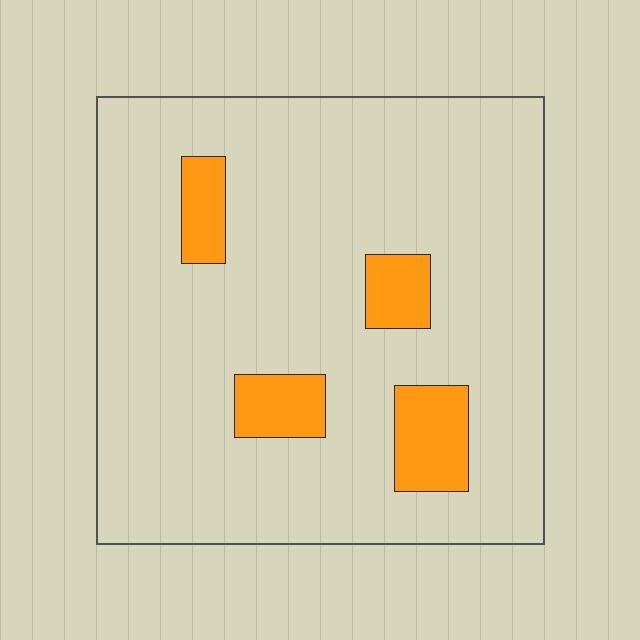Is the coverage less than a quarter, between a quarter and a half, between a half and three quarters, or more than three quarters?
Less than a quarter.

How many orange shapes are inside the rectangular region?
4.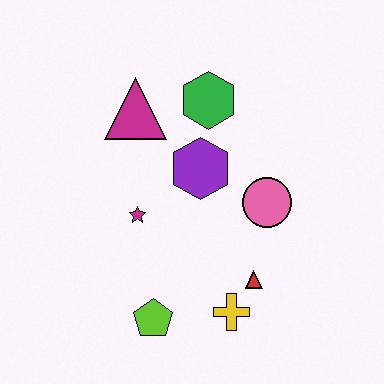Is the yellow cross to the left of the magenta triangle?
No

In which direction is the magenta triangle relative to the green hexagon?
The magenta triangle is to the left of the green hexagon.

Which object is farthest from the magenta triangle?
The yellow cross is farthest from the magenta triangle.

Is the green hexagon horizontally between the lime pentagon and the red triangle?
Yes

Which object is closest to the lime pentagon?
The yellow cross is closest to the lime pentagon.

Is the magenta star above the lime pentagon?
Yes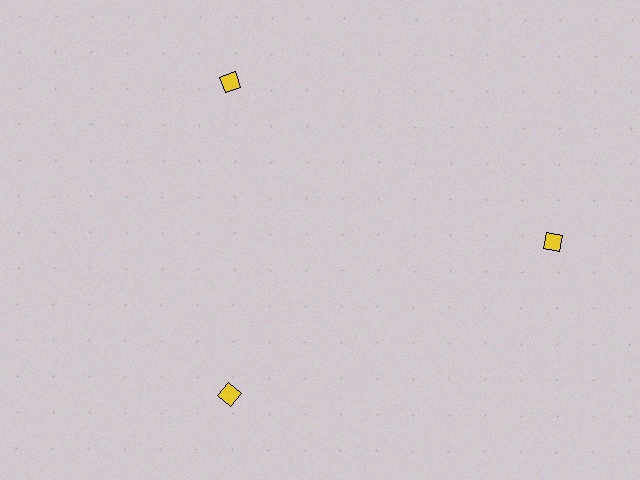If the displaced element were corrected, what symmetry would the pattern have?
It would have 3-fold rotational symmetry — the pattern would map onto itself every 120 degrees.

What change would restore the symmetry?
The symmetry would be restored by moving it inward, back onto the ring so that all 3 diamonds sit at equal angles and equal distance from the center.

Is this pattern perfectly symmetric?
No. The 3 yellow diamonds are arranged in a ring, but one element near the 3 o'clock position is pushed outward from the center, breaking the 3-fold rotational symmetry.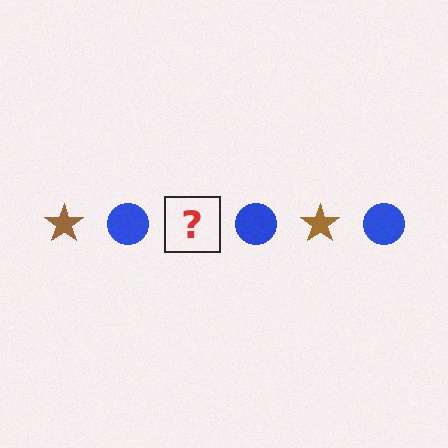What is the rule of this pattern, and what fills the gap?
The rule is that the pattern alternates between brown star and blue circle. The gap should be filled with a brown star.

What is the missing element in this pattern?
The missing element is a brown star.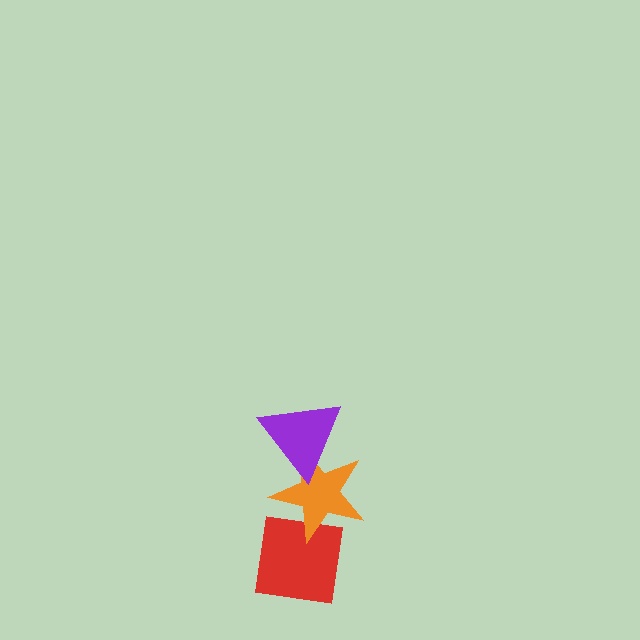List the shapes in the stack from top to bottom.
From top to bottom: the purple triangle, the orange star, the red square.